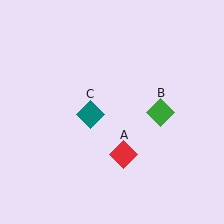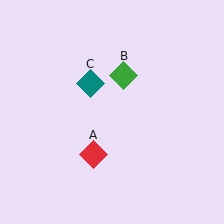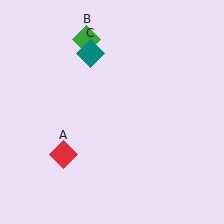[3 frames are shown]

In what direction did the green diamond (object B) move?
The green diamond (object B) moved up and to the left.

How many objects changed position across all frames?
3 objects changed position: red diamond (object A), green diamond (object B), teal diamond (object C).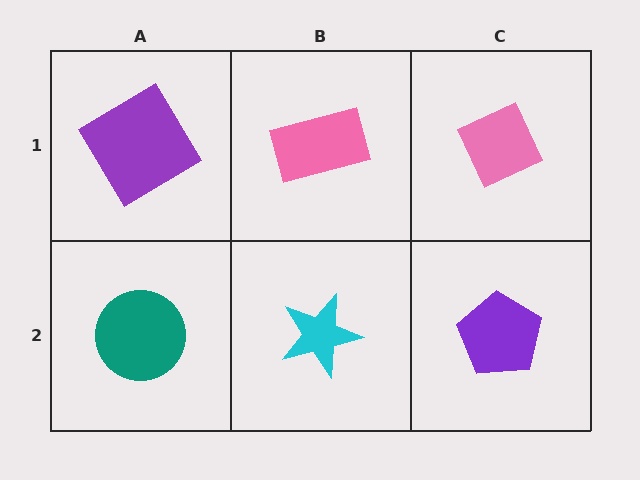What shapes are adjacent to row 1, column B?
A cyan star (row 2, column B), a purple diamond (row 1, column A), a pink diamond (row 1, column C).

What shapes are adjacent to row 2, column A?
A purple diamond (row 1, column A), a cyan star (row 2, column B).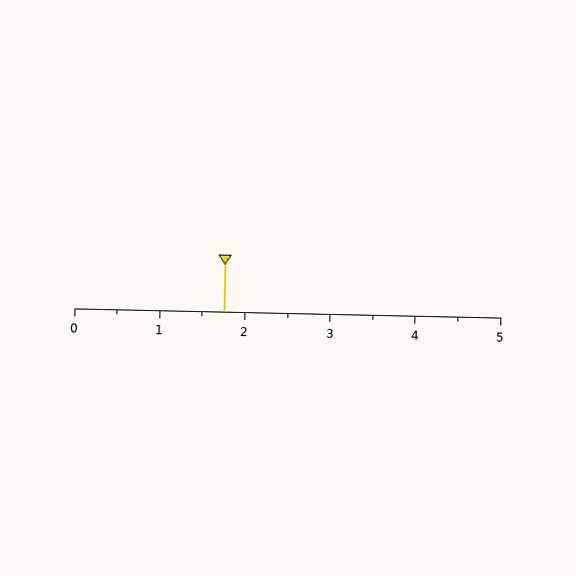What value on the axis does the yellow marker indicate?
The marker indicates approximately 1.8.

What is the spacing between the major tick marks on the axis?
The major ticks are spaced 1 apart.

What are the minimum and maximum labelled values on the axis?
The axis runs from 0 to 5.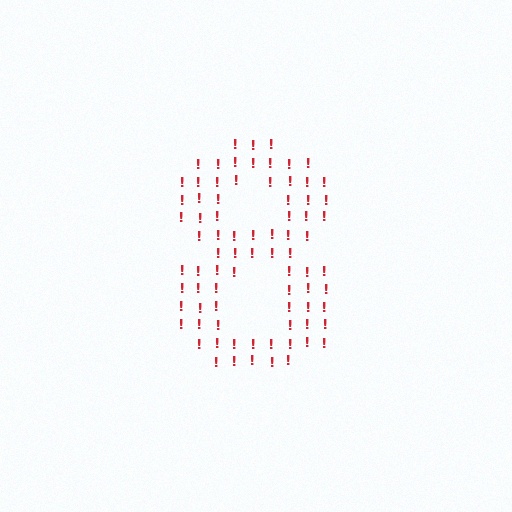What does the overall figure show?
The overall figure shows the digit 8.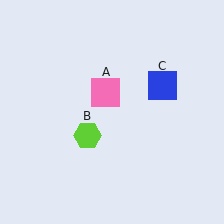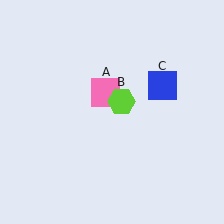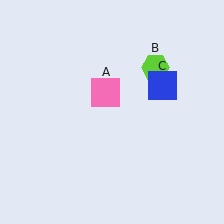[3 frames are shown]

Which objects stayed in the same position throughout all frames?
Pink square (object A) and blue square (object C) remained stationary.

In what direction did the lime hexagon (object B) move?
The lime hexagon (object B) moved up and to the right.